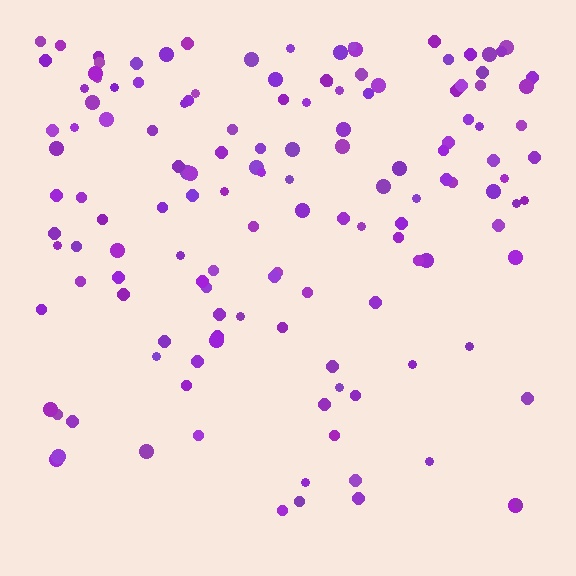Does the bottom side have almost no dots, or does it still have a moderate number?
Still a moderate number, just noticeably fewer than the top.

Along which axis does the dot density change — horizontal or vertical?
Vertical.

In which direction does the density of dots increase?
From bottom to top, with the top side densest.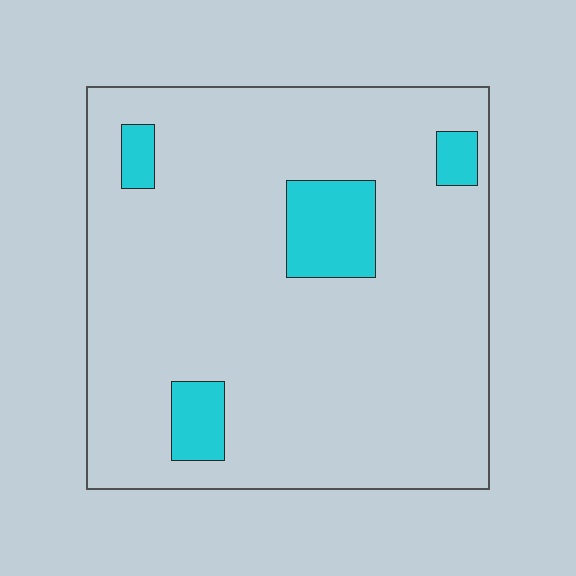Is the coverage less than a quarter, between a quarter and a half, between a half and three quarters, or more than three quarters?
Less than a quarter.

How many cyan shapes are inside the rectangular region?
4.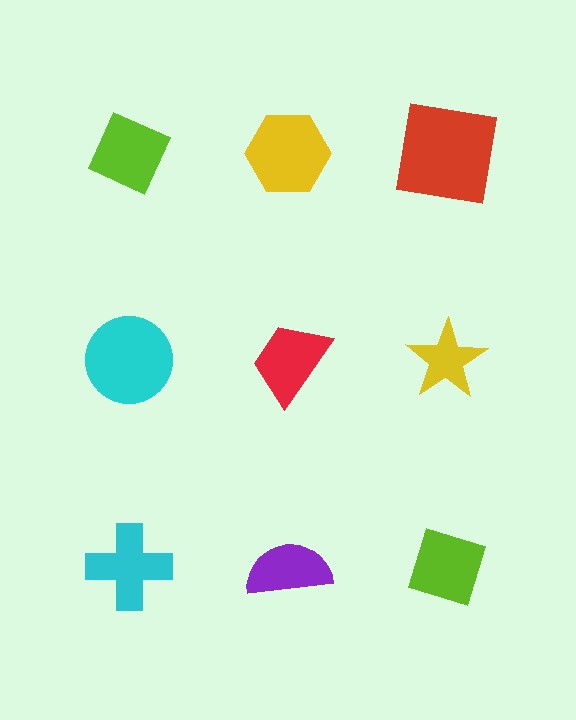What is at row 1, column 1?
A lime diamond.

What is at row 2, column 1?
A cyan circle.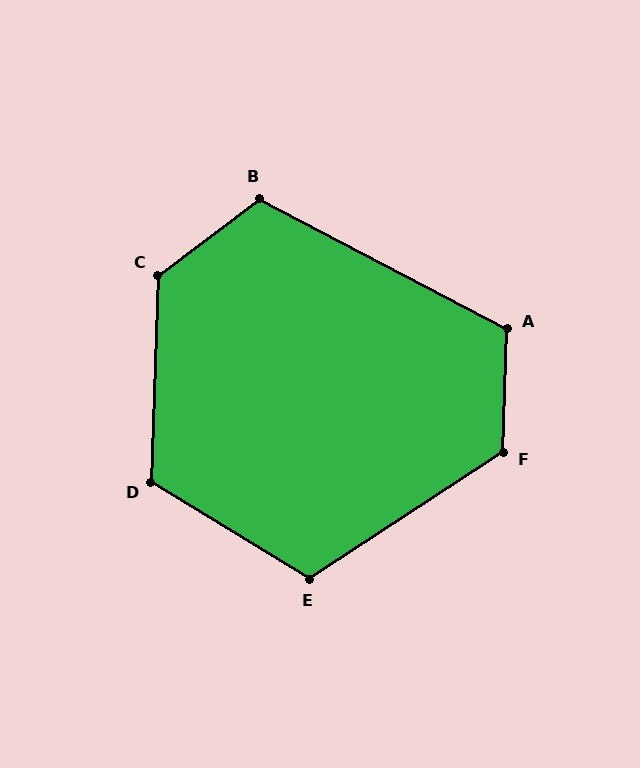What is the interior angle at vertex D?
Approximately 120 degrees (obtuse).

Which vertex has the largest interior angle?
C, at approximately 129 degrees.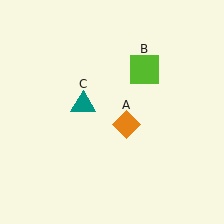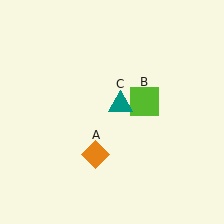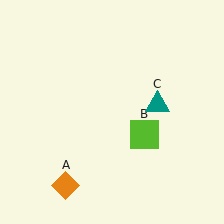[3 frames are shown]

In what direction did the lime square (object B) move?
The lime square (object B) moved down.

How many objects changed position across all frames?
3 objects changed position: orange diamond (object A), lime square (object B), teal triangle (object C).